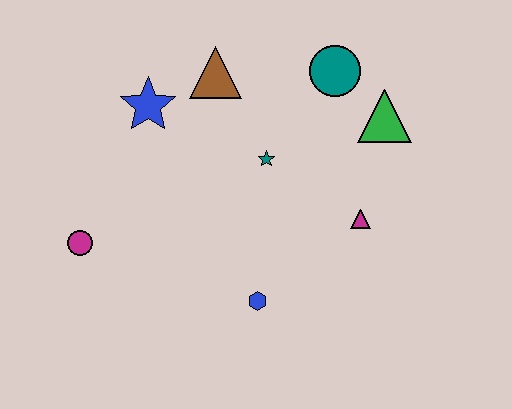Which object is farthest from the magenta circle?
The green triangle is farthest from the magenta circle.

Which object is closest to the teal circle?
The green triangle is closest to the teal circle.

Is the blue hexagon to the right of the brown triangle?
Yes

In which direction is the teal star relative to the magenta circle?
The teal star is to the right of the magenta circle.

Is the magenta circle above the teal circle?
No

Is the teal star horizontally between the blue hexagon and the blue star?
No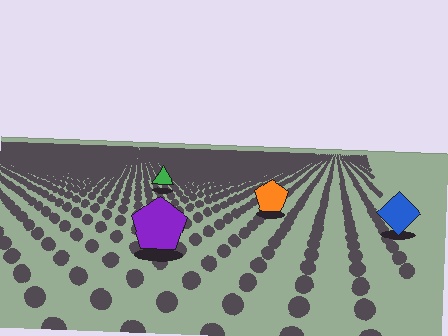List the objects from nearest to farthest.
From nearest to farthest: the purple pentagon, the blue diamond, the orange pentagon, the green triangle.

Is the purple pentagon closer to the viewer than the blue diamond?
Yes. The purple pentagon is closer — you can tell from the texture gradient: the ground texture is coarser near it.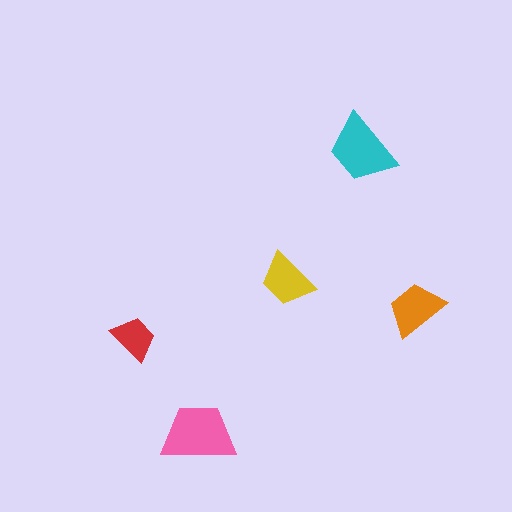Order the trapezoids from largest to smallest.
the pink one, the cyan one, the orange one, the yellow one, the red one.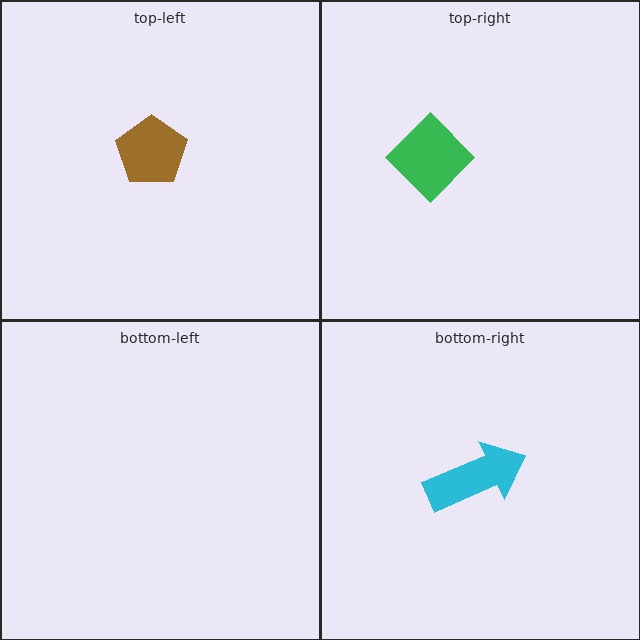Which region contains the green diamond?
The top-right region.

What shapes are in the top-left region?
The brown pentagon.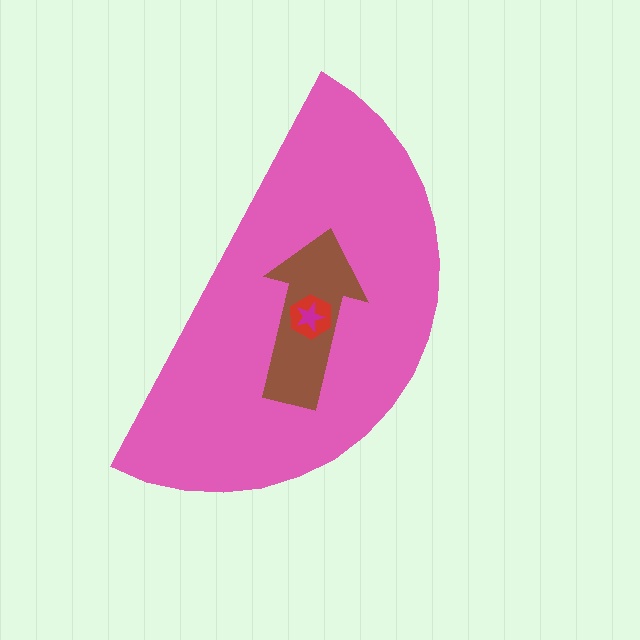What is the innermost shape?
The magenta star.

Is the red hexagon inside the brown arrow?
Yes.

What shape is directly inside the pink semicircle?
The brown arrow.